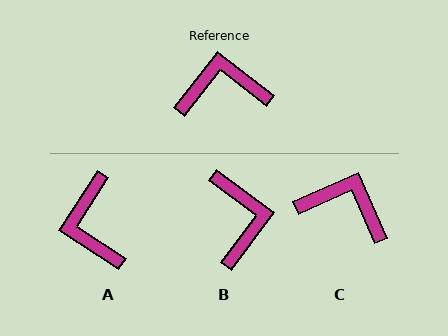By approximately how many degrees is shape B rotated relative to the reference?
Approximately 88 degrees clockwise.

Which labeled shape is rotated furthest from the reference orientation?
A, about 96 degrees away.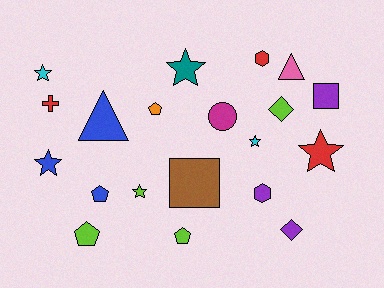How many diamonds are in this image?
There are 2 diamonds.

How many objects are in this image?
There are 20 objects.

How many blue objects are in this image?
There are 3 blue objects.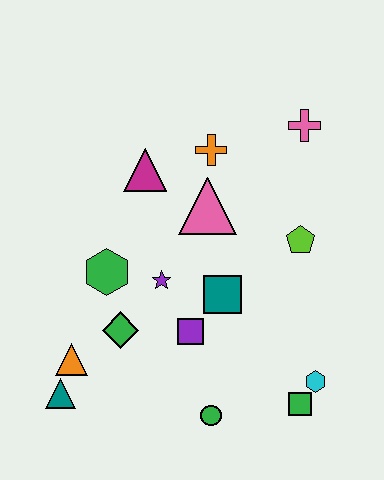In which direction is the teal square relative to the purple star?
The teal square is to the right of the purple star.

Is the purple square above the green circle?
Yes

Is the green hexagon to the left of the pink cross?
Yes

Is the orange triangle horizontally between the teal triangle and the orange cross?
Yes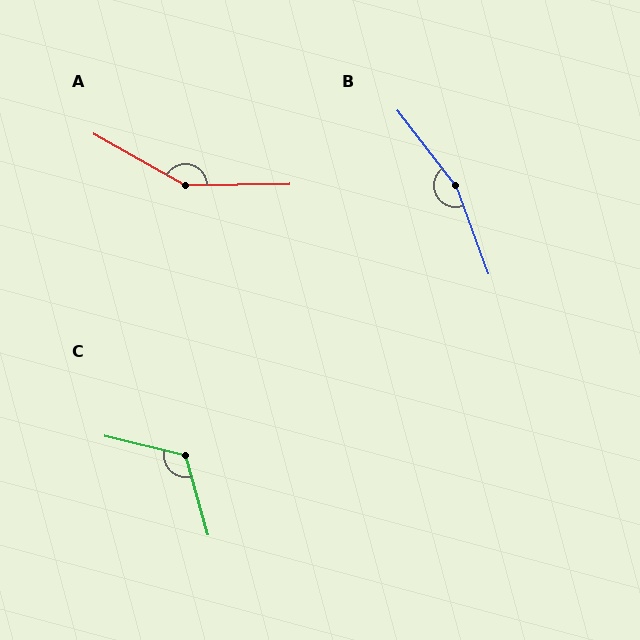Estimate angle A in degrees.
Approximately 150 degrees.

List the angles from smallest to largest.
C (120°), A (150°), B (162°).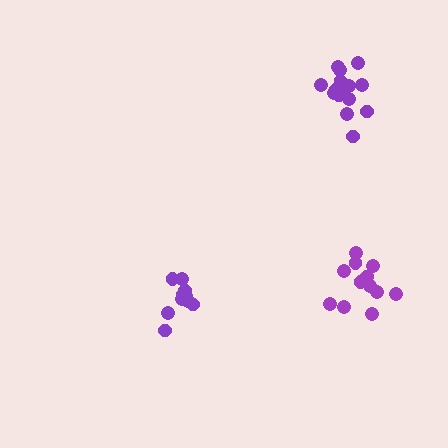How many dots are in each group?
Group 1: 16 dots, Group 2: 10 dots, Group 3: 12 dots (38 total).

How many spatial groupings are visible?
There are 3 spatial groupings.